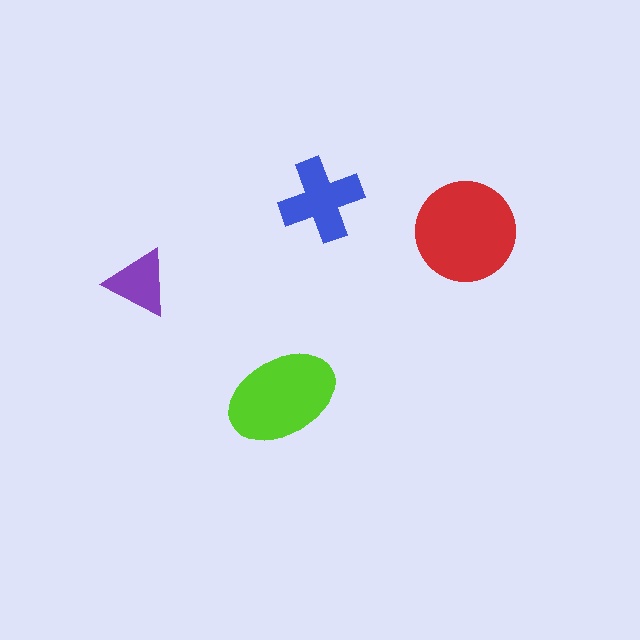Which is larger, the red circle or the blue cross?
The red circle.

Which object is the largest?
The red circle.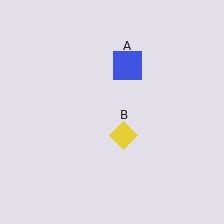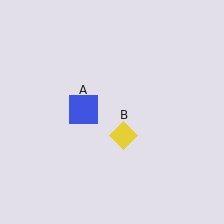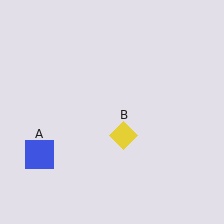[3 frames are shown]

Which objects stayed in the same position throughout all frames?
Yellow diamond (object B) remained stationary.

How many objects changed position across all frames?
1 object changed position: blue square (object A).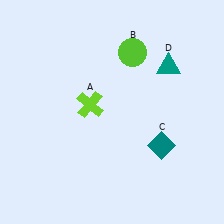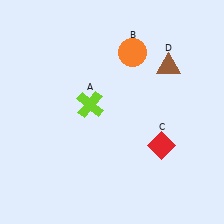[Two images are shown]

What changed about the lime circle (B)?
In Image 1, B is lime. In Image 2, it changed to orange.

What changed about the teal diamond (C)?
In Image 1, C is teal. In Image 2, it changed to red.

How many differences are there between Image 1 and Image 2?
There are 3 differences between the two images.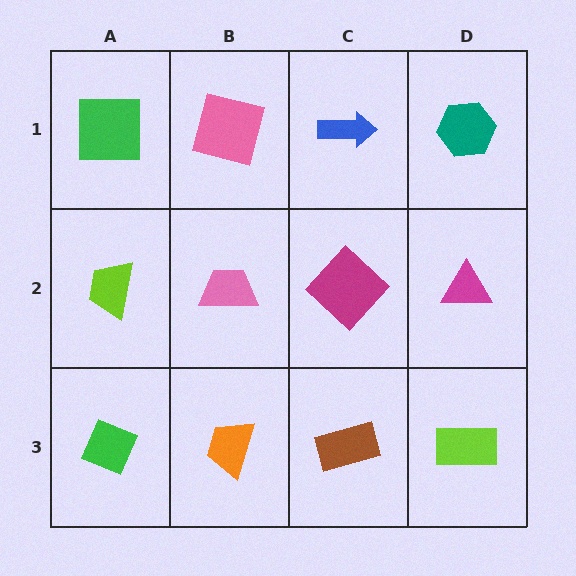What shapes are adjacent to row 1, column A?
A lime trapezoid (row 2, column A), a pink square (row 1, column B).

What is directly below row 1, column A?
A lime trapezoid.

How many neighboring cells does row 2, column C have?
4.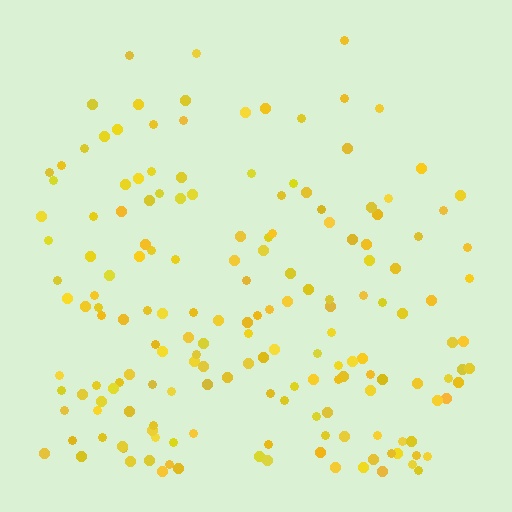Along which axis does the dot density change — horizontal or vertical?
Vertical.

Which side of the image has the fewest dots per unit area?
The top.